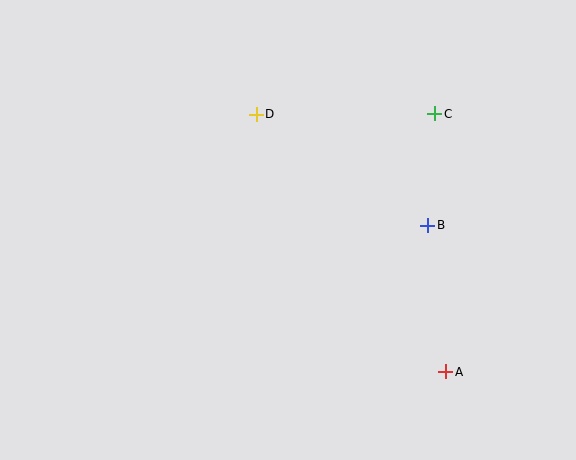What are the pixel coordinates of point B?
Point B is at (428, 225).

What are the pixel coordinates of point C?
Point C is at (435, 114).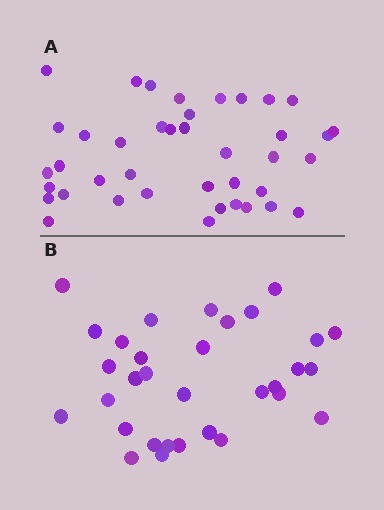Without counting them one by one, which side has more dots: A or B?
Region A (the top region) has more dots.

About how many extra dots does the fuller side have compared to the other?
Region A has roughly 8 or so more dots than region B.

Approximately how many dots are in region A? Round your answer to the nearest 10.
About 40 dots.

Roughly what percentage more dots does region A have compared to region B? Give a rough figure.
About 25% more.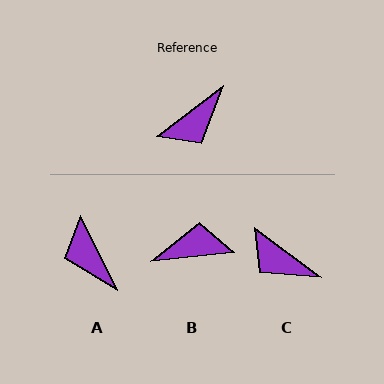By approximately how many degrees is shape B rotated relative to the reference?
Approximately 149 degrees counter-clockwise.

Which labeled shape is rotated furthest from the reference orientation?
B, about 149 degrees away.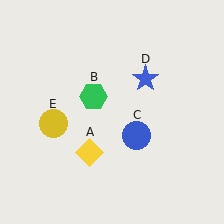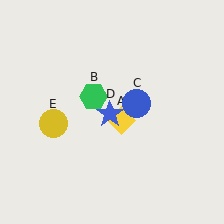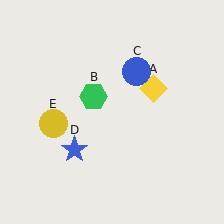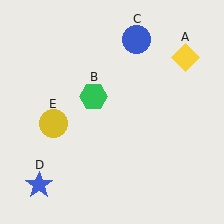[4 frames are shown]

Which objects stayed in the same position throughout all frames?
Green hexagon (object B) and yellow circle (object E) remained stationary.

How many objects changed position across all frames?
3 objects changed position: yellow diamond (object A), blue circle (object C), blue star (object D).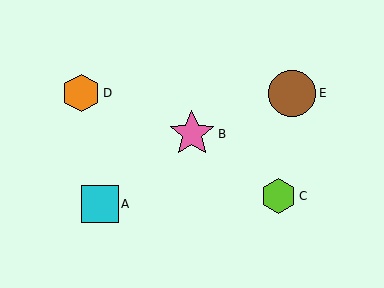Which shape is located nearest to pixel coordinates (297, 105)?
The brown circle (labeled E) at (292, 93) is nearest to that location.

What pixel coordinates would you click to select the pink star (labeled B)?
Click at (192, 134) to select the pink star B.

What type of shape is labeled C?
Shape C is a lime hexagon.